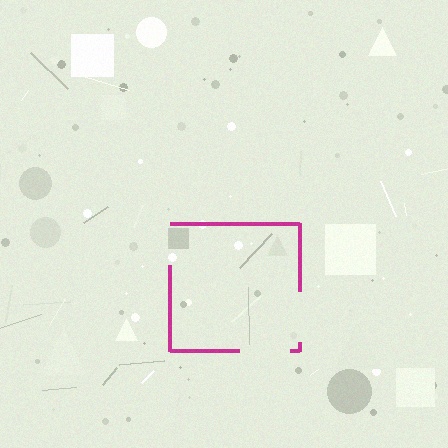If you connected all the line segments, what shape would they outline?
They would outline a square.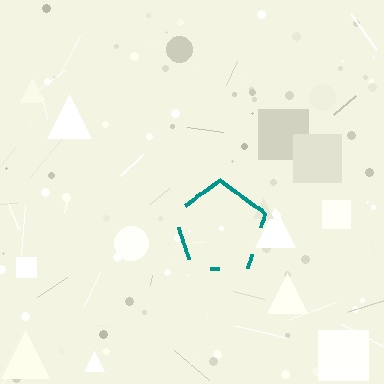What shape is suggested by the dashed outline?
The dashed outline suggests a pentagon.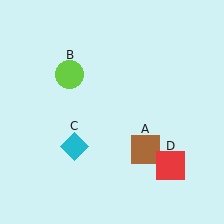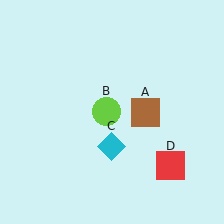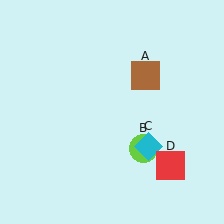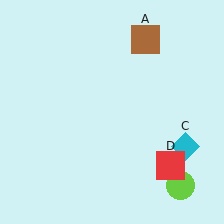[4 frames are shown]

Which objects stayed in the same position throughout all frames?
Red square (object D) remained stationary.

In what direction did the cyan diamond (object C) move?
The cyan diamond (object C) moved right.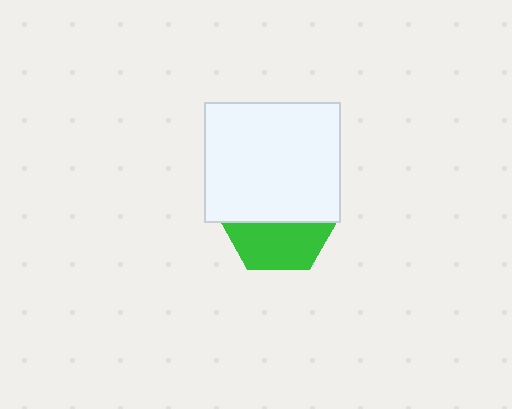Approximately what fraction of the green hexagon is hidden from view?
Roughly 59% of the green hexagon is hidden behind the white rectangle.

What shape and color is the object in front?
The object in front is a white rectangle.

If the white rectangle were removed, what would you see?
You would see the complete green hexagon.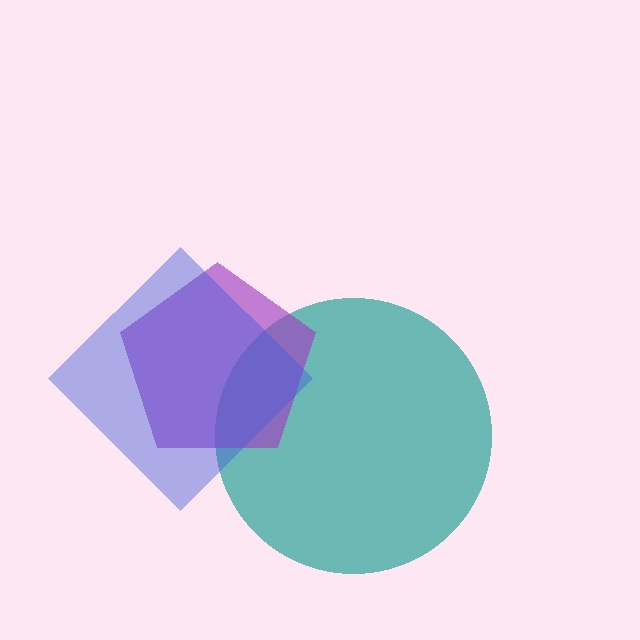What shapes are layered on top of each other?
The layered shapes are: a teal circle, a purple pentagon, a blue diamond.